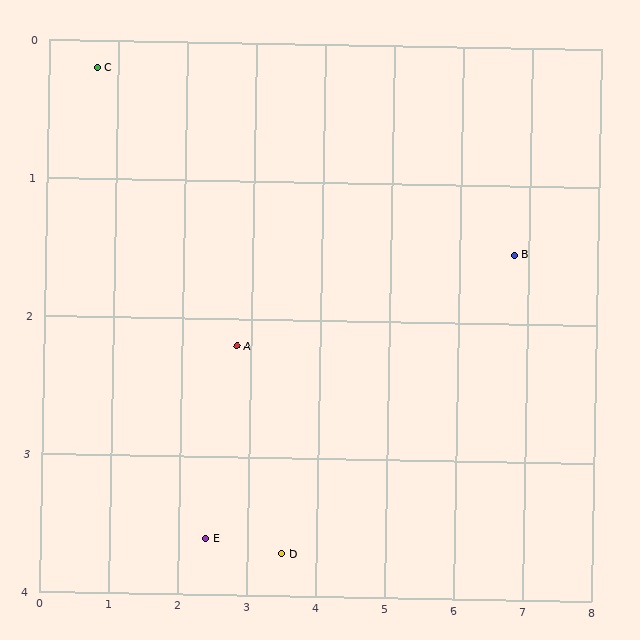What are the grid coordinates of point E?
Point E is at approximately (2.4, 3.6).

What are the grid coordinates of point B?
Point B is at approximately (6.8, 1.5).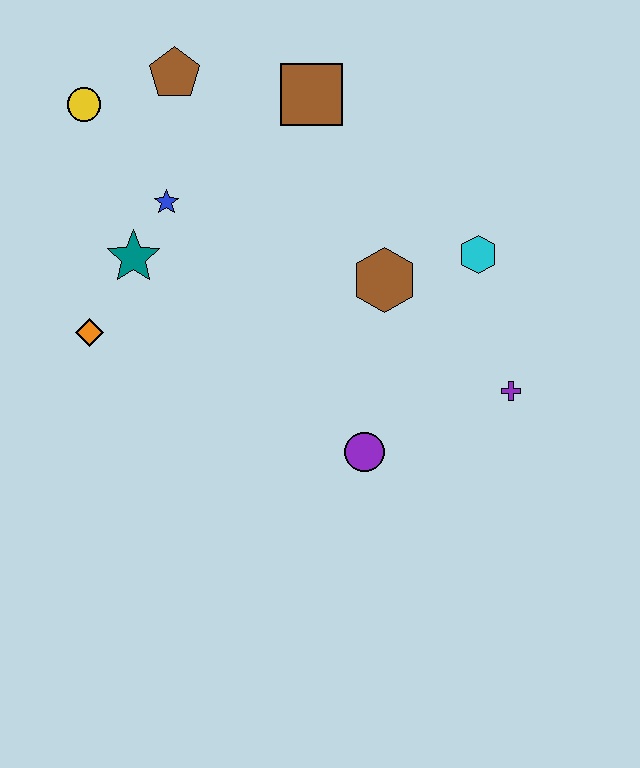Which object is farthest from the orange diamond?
The purple cross is farthest from the orange diamond.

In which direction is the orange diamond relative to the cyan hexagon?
The orange diamond is to the left of the cyan hexagon.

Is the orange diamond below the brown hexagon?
Yes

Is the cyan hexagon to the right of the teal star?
Yes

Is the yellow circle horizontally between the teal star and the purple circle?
No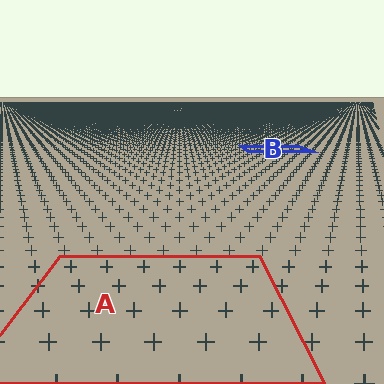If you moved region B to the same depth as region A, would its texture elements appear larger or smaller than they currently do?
They would appear larger. At a closer depth, the same texture elements are projected at a bigger on-screen size.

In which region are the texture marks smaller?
The texture marks are smaller in region B, because it is farther away.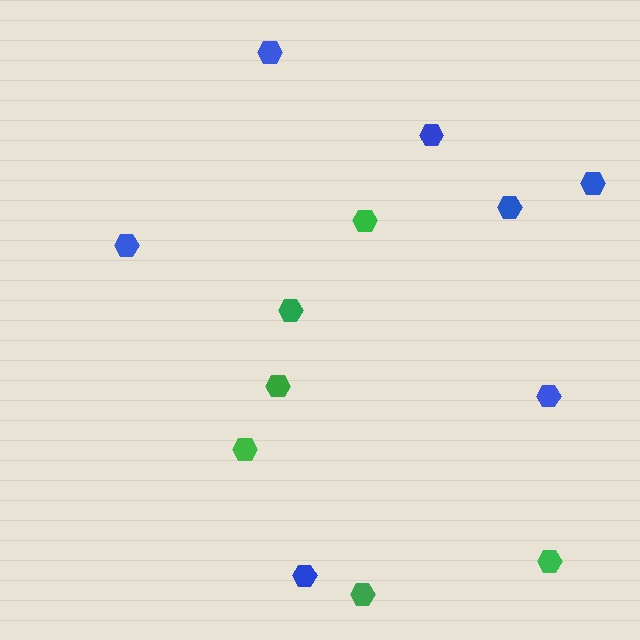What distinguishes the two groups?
There are 2 groups: one group of blue hexagons (7) and one group of green hexagons (6).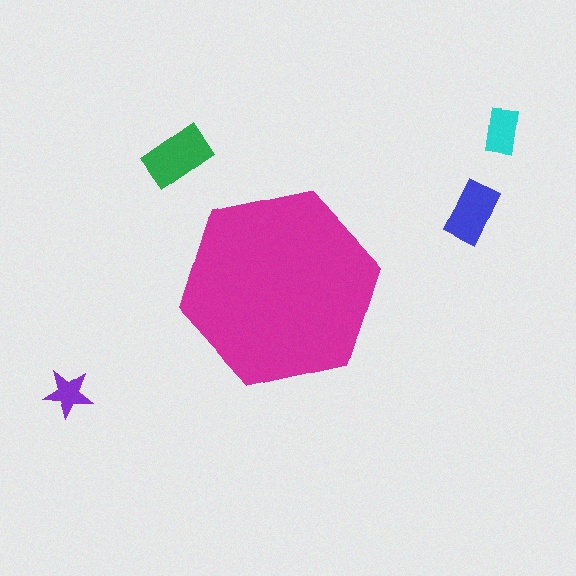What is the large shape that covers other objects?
A magenta hexagon.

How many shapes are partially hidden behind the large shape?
0 shapes are partially hidden.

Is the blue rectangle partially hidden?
No, the blue rectangle is fully visible.